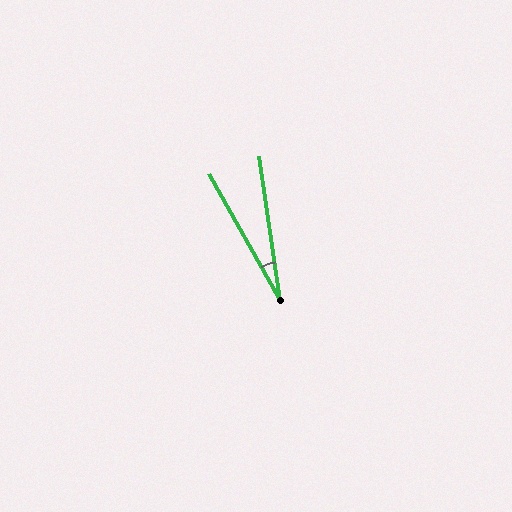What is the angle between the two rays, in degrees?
Approximately 21 degrees.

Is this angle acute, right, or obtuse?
It is acute.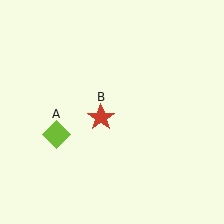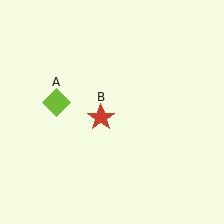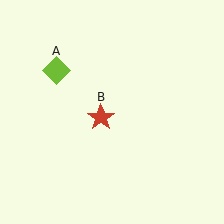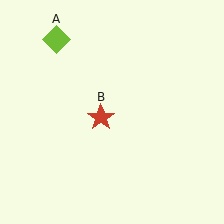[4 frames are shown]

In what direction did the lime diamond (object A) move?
The lime diamond (object A) moved up.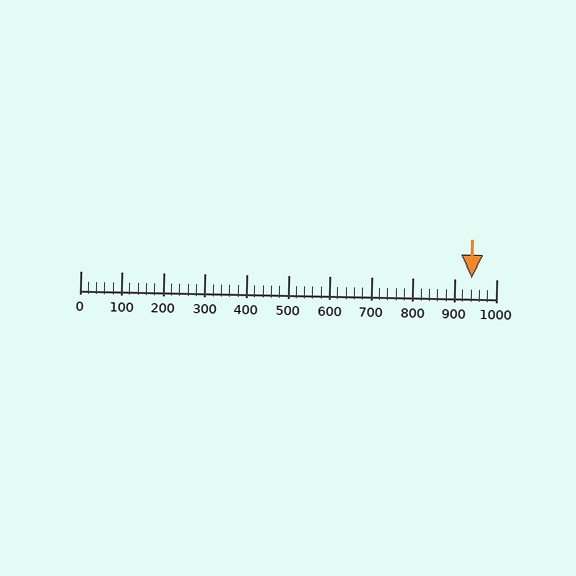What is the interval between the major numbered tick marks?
The major tick marks are spaced 100 units apart.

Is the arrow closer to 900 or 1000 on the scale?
The arrow is closer to 900.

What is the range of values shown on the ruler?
The ruler shows values from 0 to 1000.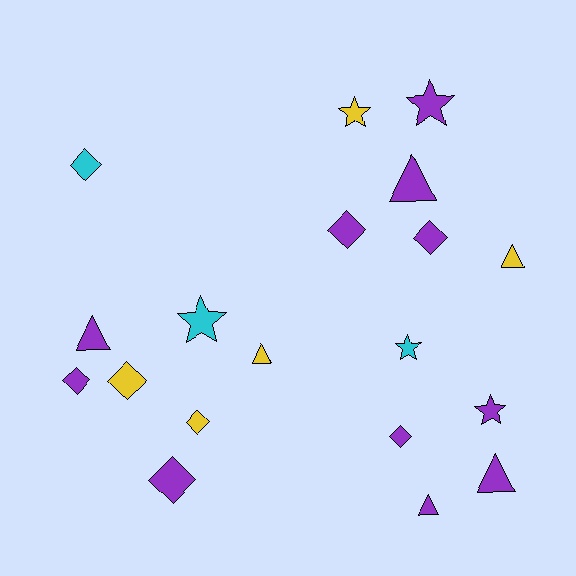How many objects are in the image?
There are 19 objects.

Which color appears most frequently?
Purple, with 11 objects.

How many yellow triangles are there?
There are 2 yellow triangles.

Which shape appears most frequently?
Diamond, with 8 objects.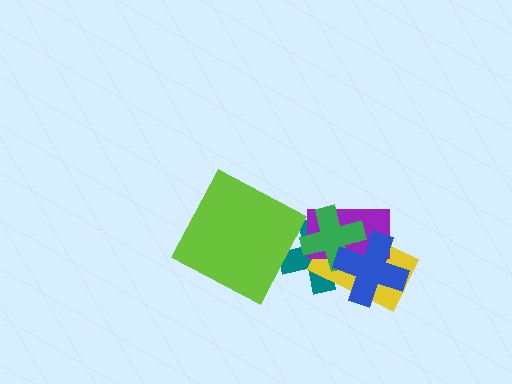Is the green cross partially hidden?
Yes, it is partially covered by another shape.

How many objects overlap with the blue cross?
4 objects overlap with the blue cross.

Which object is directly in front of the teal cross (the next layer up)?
The yellow rectangle is directly in front of the teal cross.